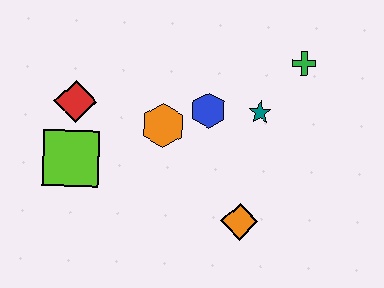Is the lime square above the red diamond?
No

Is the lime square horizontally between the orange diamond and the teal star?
No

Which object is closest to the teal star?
The blue hexagon is closest to the teal star.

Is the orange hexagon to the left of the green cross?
Yes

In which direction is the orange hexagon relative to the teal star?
The orange hexagon is to the left of the teal star.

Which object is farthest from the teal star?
The lime square is farthest from the teal star.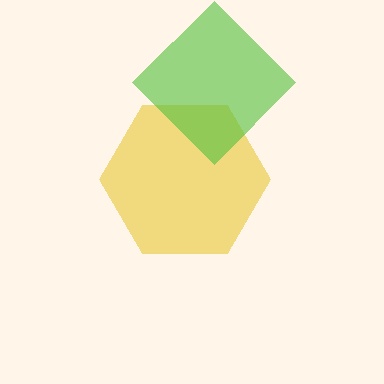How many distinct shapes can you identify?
There are 2 distinct shapes: a yellow hexagon, a lime diamond.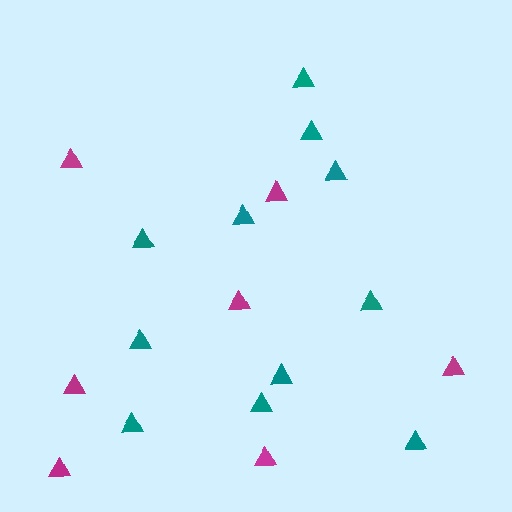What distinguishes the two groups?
There are 2 groups: one group of magenta triangles (7) and one group of teal triangles (11).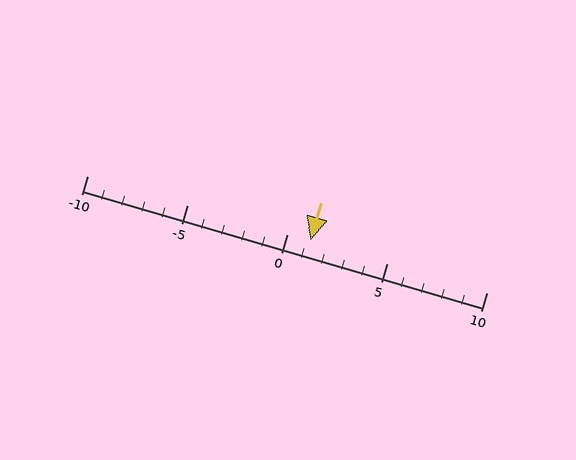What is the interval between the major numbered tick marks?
The major tick marks are spaced 5 units apart.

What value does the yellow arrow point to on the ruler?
The yellow arrow points to approximately 1.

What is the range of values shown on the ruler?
The ruler shows values from -10 to 10.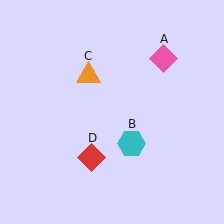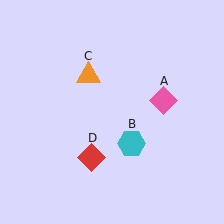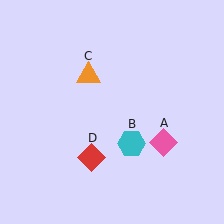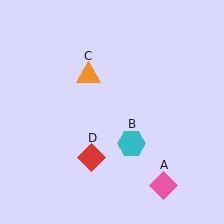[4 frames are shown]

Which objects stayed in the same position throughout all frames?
Cyan hexagon (object B) and orange triangle (object C) and red diamond (object D) remained stationary.